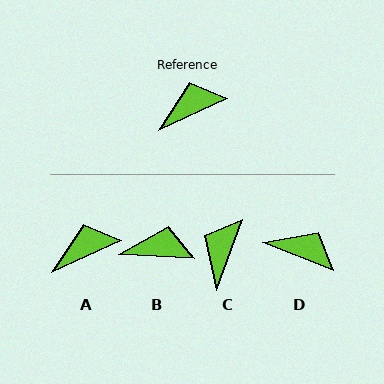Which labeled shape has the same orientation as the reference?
A.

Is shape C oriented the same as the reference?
No, it is off by about 46 degrees.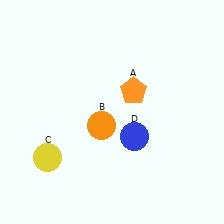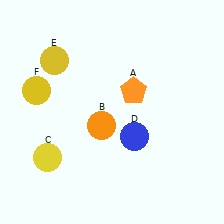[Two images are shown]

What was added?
A yellow circle (E), a yellow circle (F) were added in Image 2.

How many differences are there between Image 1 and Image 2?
There are 2 differences between the two images.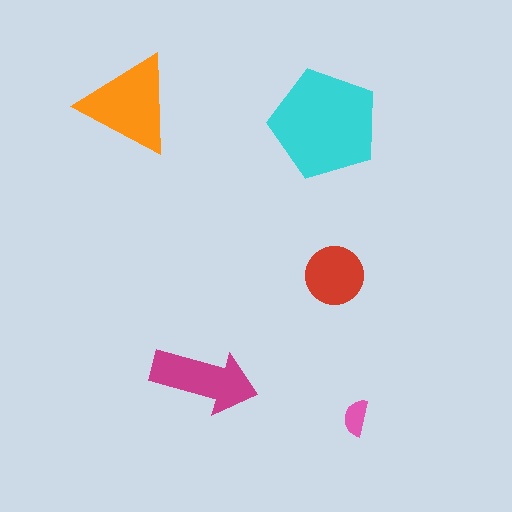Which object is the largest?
The cyan pentagon.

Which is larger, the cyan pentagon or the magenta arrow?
The cyan pentagon.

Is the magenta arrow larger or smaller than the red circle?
Larger.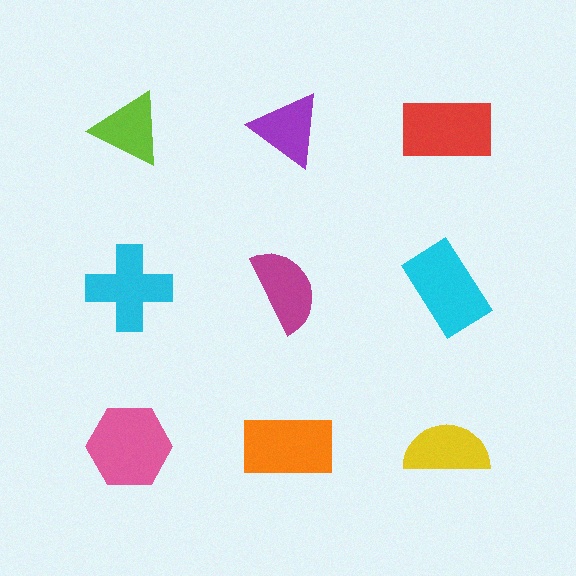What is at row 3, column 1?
A pink hexagon.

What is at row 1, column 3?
A red rectangle.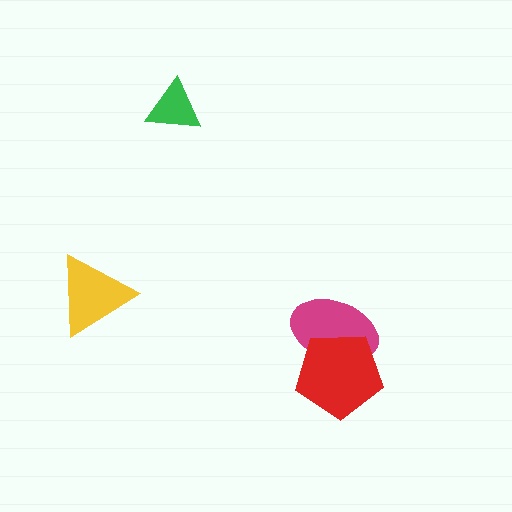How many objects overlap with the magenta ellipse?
1 object overlaps with the magenta ellipse.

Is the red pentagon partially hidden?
No, no other shape covers it.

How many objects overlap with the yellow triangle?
0 objects overlap with the yellow triangle.